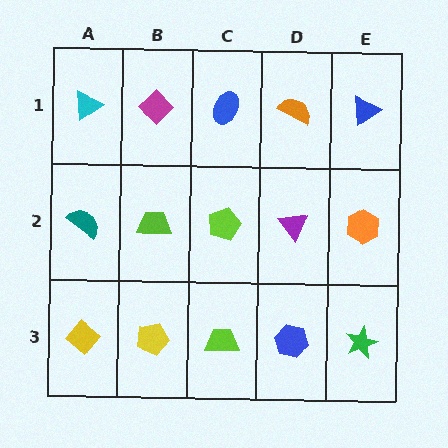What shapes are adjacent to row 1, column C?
A lime pentagon (row 2, column C), a magenta diamond (row 1, column B), an orange semicircle (row 1, column D).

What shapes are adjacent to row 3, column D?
A purple triangle (row 2, column D), a lime trapezoid (row 3, column C), a green star (row 3, column E).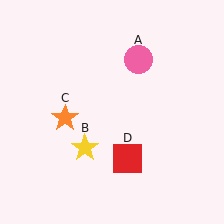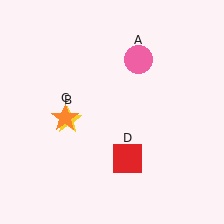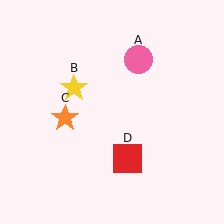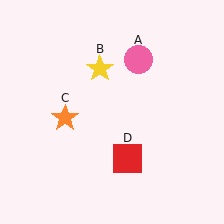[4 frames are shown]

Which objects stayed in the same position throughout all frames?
Pink circle (object A) and orange star (object C) and red square (object D) remained stationary.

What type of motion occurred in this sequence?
The yellow star (object B) rotated clockwise around the center of the scene.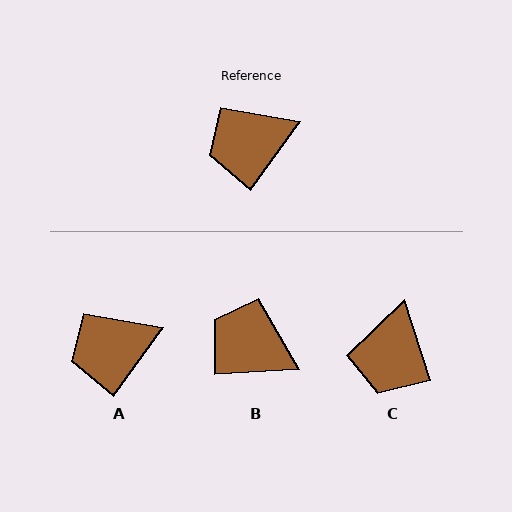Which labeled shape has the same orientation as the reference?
A.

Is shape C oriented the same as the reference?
No, it is off by about 54 degrees.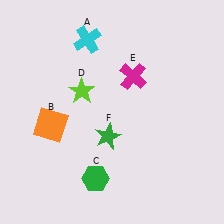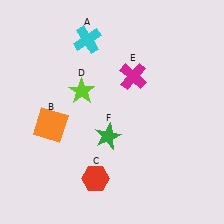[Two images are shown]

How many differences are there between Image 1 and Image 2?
There is 1 difference between the two images.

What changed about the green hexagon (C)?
In Image 1, C is green. In Image 2, it changed to red.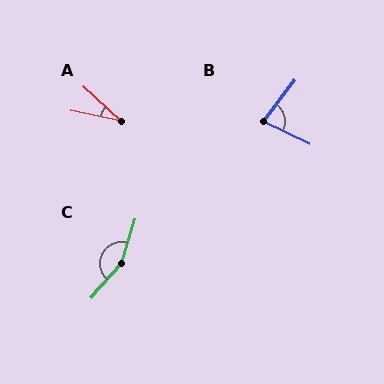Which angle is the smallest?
A, at approximately 30 degrees.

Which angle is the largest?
C, at approximately 156 degrees.